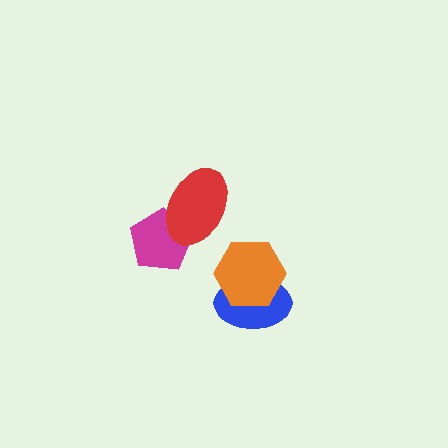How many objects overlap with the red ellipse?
1 object overlaps with the red ellipse.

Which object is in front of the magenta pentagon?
The red ellipse is in front of the magenta pentagon.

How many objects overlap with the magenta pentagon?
1 object overlaps with the magenta pentagon.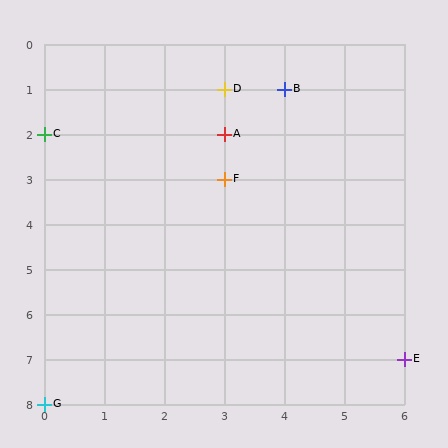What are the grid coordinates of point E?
Point E is at grid coordinates (6, 7).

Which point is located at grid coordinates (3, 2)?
Point A is at (3, 2).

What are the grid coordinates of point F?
Point F is at grid coordinates (3, 3).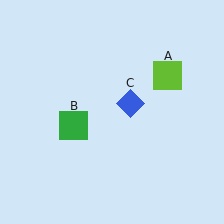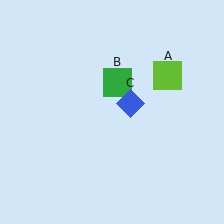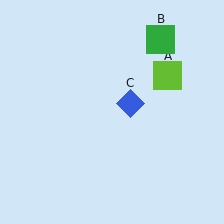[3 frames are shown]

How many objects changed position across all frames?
1 object changed position: green square (object B).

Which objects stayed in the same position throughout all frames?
Lime square (object A) and blue diamond (object C) remained stationary.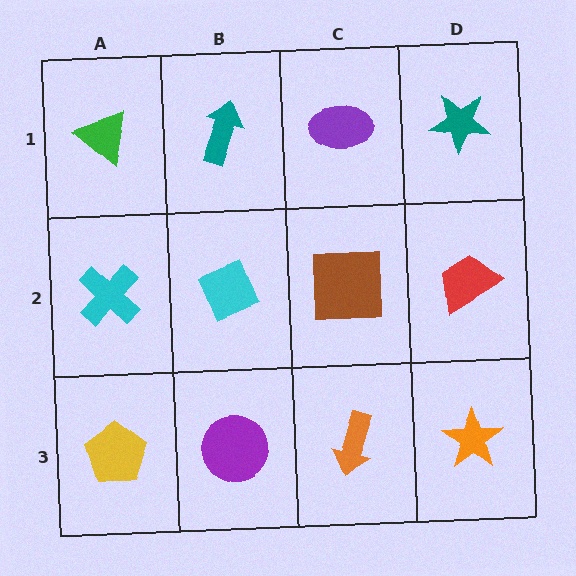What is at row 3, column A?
A yellow pentagon.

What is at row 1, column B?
A teal arrow.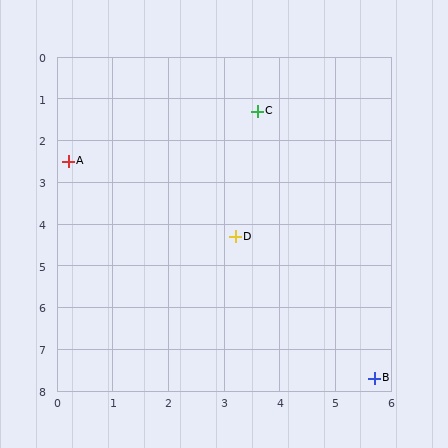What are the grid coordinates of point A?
Point A is at approximately (0.2, 2.5).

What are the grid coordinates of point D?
Point D is at approximately (3.2, 4.3).